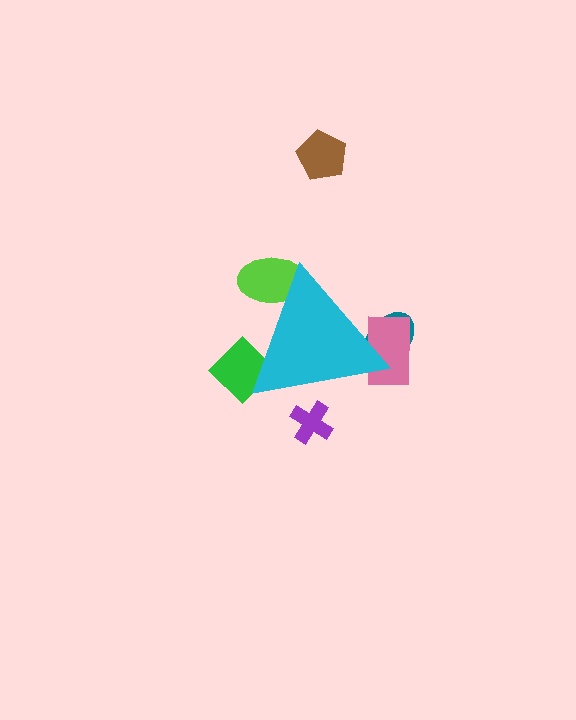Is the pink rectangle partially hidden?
Yes, the pink rectangle is partially hidden behind the cyan triangle.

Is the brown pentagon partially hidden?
No, the brown pentagon is fully visible.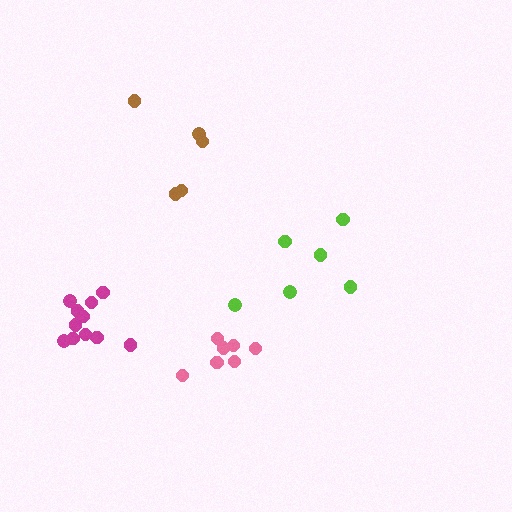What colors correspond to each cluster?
The clusters are colored: lime, brown, pink, magenta.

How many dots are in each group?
Group 1: 6 dots, Group 2: 5 dots, Group 3: 7 dots, Group 4: 11 dots (29 total).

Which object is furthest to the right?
The lime cluster is rightmost.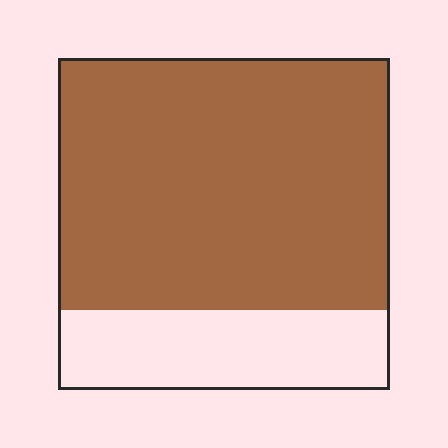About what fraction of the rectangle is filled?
About three quarters (3/4).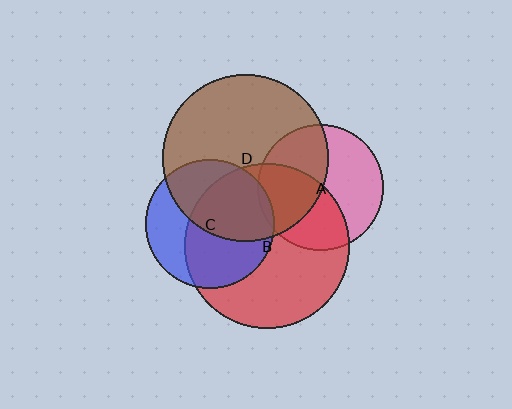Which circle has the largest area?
Circle D (brown).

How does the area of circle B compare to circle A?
Approximately 1.7 times.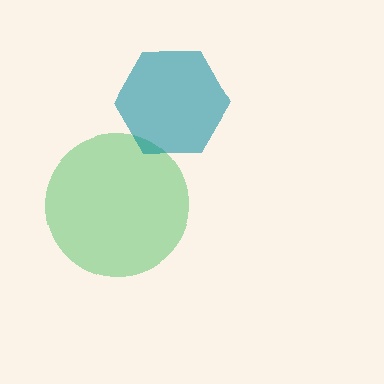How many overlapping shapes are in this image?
There are 2 overlapping shapes in the image.